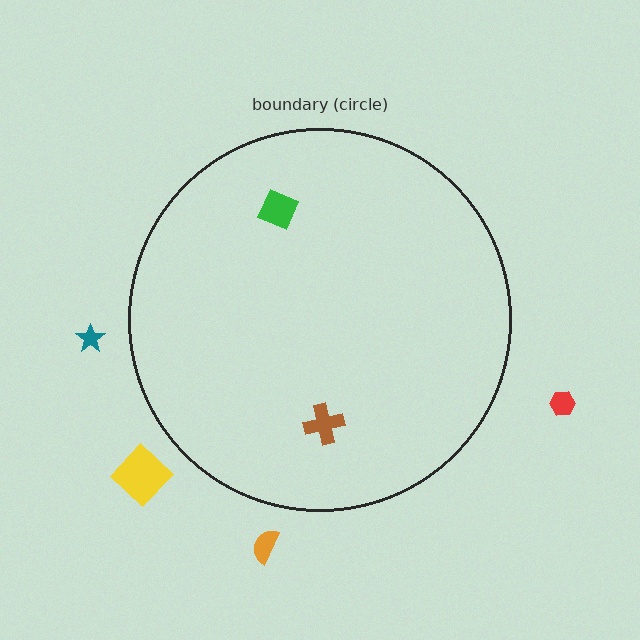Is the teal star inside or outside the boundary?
Outside.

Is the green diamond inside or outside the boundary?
Inside.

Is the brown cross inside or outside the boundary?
Inside.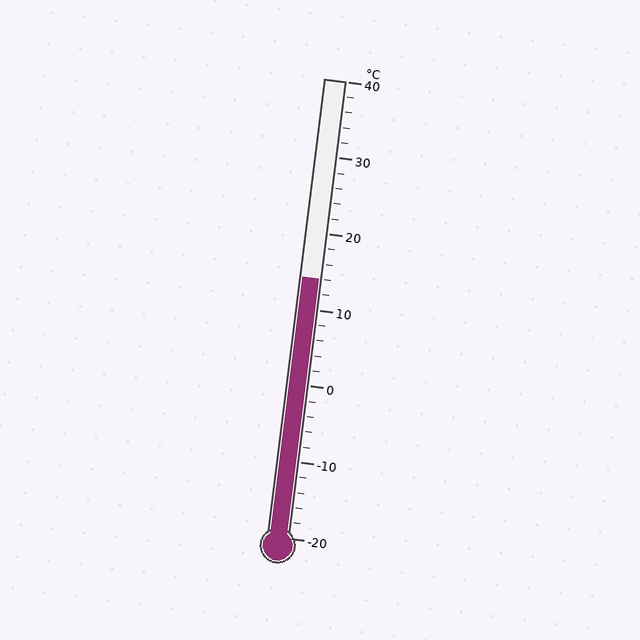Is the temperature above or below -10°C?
The temperature is above -10°C.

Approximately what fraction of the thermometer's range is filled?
The thermometer is filled to approximately 55% of its range.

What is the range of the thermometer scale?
The thermometer scale ranges from -20°C to 40°C.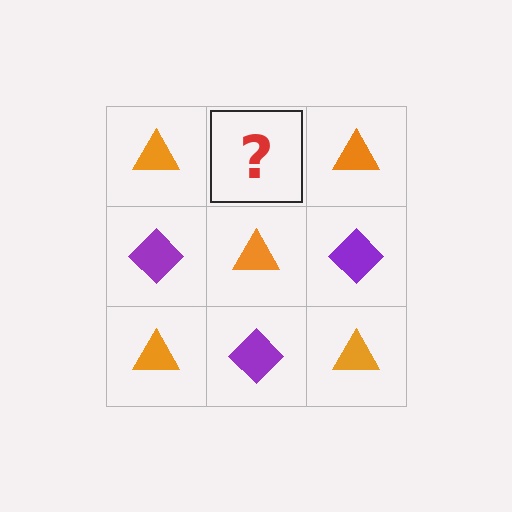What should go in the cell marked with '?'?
The missing cell should contain a purple diamond.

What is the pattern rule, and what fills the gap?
The rule is that it alternates orange triangle and purple diamond in a checkerboard pattern. The gap should be filled with a purple diamond.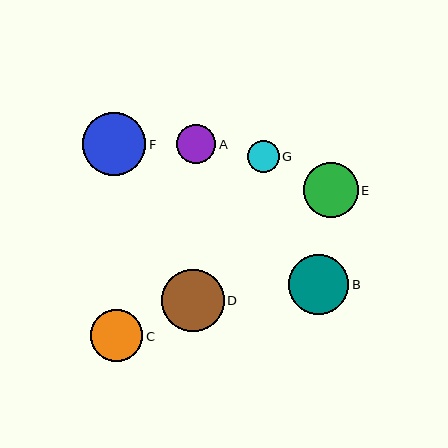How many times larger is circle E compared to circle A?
Circle E is approximately 1.4 times the size of circle A.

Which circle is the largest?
Circle F is the largest with a size of approximately 63 pixels.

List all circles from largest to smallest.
From largest to smallest: F, D, B, E, C, A, G.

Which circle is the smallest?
Circle G is the smallest with a size of approximately 32 pixels.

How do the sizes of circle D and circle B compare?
Circle D and circle B are approximately the same size.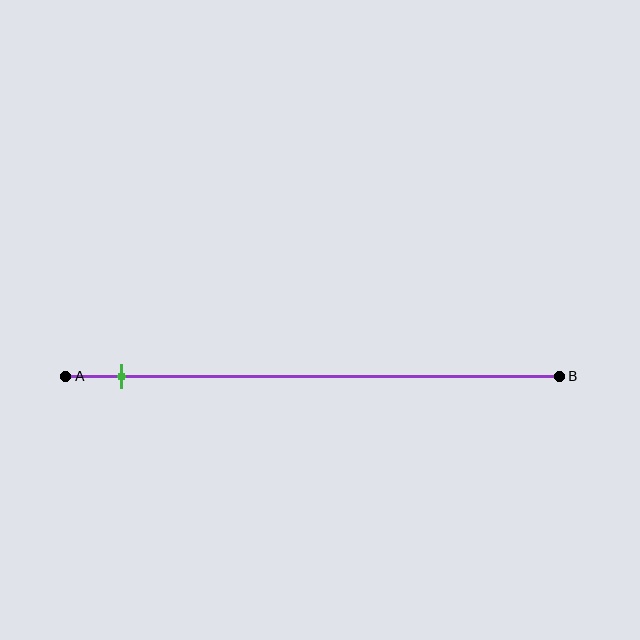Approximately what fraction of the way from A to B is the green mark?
The green mark is approximately 10% of the way from A to B.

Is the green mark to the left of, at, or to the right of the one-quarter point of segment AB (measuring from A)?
The green mark is to the left of the one-quarter point of segment AB.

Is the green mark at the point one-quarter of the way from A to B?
No, the mark is at about 10% from A, not at the 25% one-quarter point.